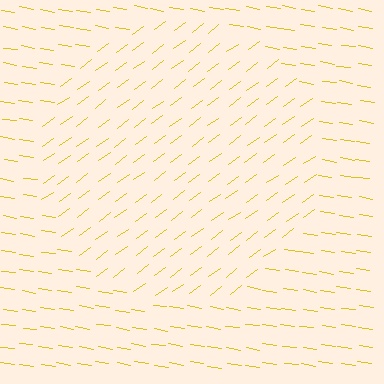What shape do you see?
I see a circle.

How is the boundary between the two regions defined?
The boundary is defined purely by a change in line orientation (approximately 45 degrees difference). All lines are the same color and thickness.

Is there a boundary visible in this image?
Yes, there is a texture boundary formed by a change in line orientation.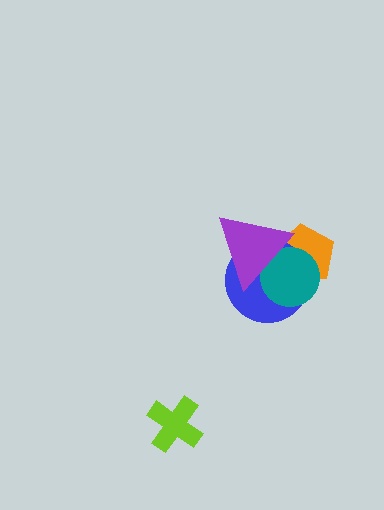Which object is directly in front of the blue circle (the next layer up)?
The teal circle is directly in front of the blue circle.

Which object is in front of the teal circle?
The purple triangle is in front of the teal circle.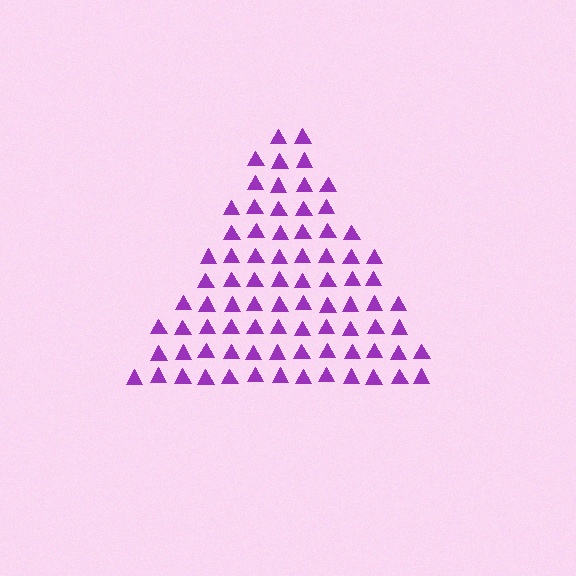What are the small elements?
The small elements are triangles.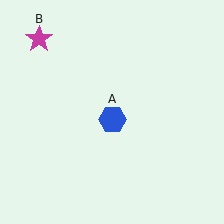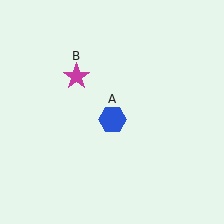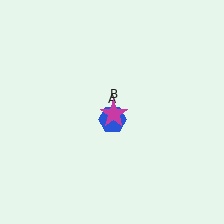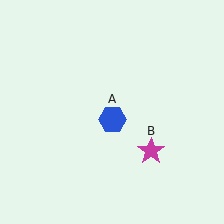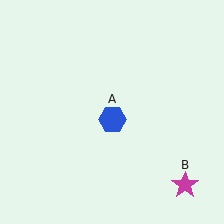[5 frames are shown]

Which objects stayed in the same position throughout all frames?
Blue hexagon (object A) remained stationary.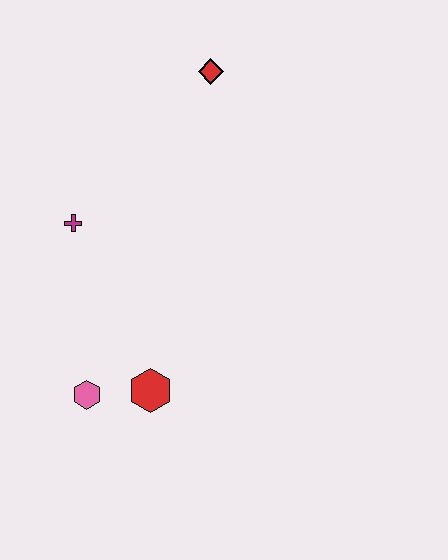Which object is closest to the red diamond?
The magenta cross is closest to the red diamond.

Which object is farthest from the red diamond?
The pink hexagon is farthest from the red diamond.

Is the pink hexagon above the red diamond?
No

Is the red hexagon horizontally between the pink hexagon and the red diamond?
Yes